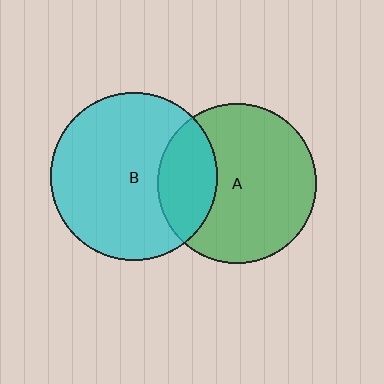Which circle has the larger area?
Circle B (cyan).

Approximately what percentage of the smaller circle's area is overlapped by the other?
Approximately 25%.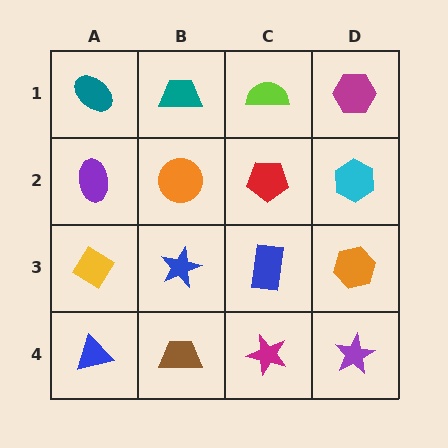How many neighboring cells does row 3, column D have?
3.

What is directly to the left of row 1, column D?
A lime semicircle.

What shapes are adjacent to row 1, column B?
An orange circle (row 2, column B), a teal ellipse (row 1, column A), a lime semicircle (row 1, column C).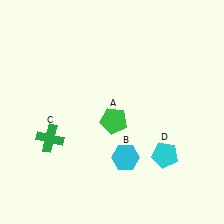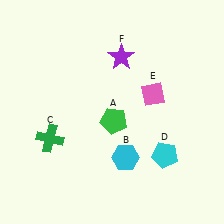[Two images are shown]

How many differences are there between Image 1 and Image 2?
There are 2 differences between the two images.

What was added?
A pink diamond (E), a purple star (F) were added in Image 2.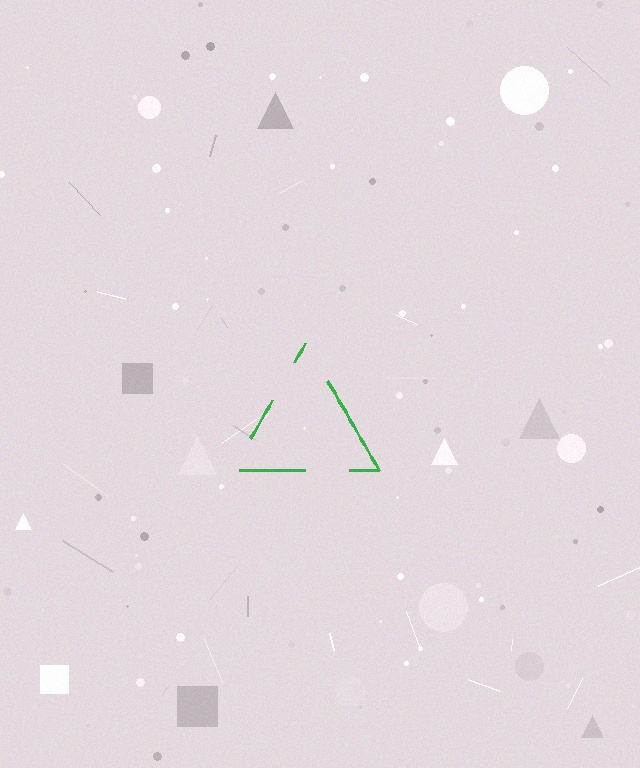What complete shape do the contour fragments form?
The contour fragments form a triangle.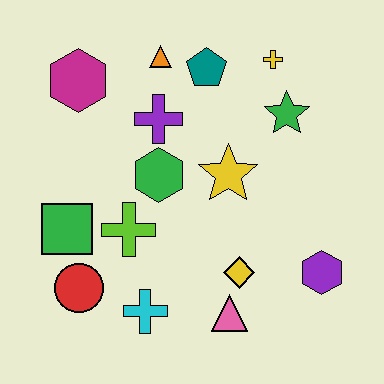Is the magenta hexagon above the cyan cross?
Yes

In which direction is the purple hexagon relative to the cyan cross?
The purple hexagon is to the right of the cyan cross.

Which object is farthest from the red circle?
The yellow cross is farthest from the red circle.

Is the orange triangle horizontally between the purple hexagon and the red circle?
Yes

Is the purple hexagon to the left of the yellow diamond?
No